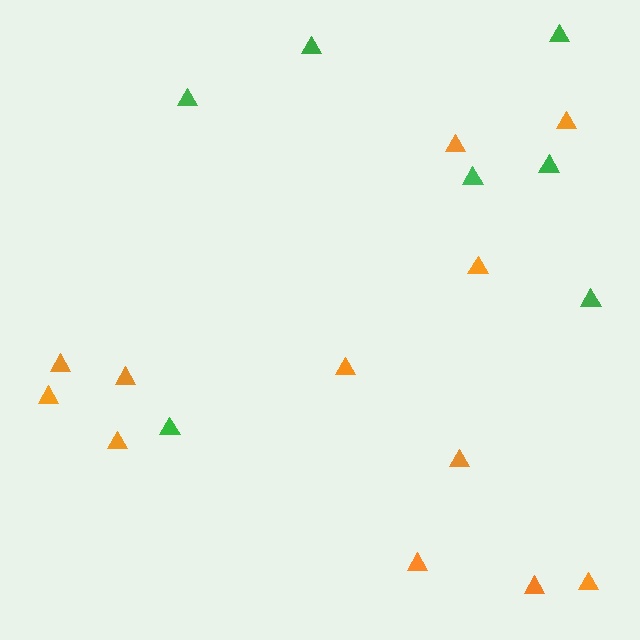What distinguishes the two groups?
There are 2 groups: one group of orange triangles (12) and one group of green triangles (7).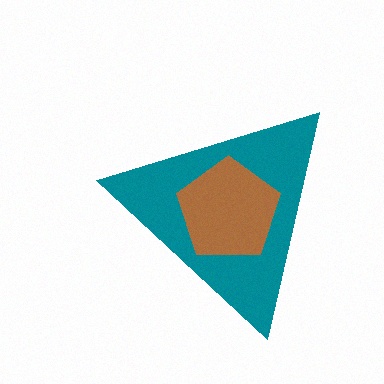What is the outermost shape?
The teal triangle.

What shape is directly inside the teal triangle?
The brown pentagon.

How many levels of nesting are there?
2.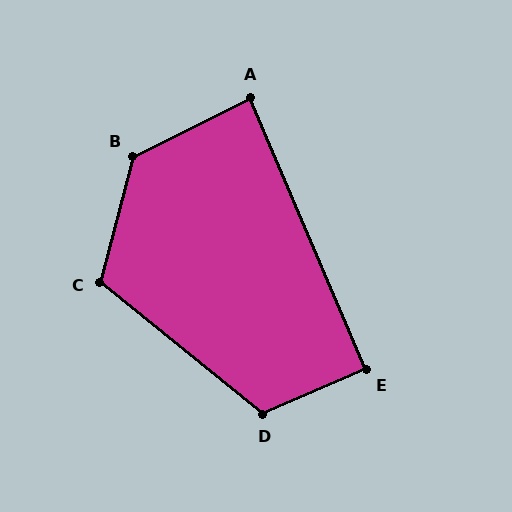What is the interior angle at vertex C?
Approximately 114 degrees (obtuse).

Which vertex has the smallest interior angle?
A, at approximately 87 degrees.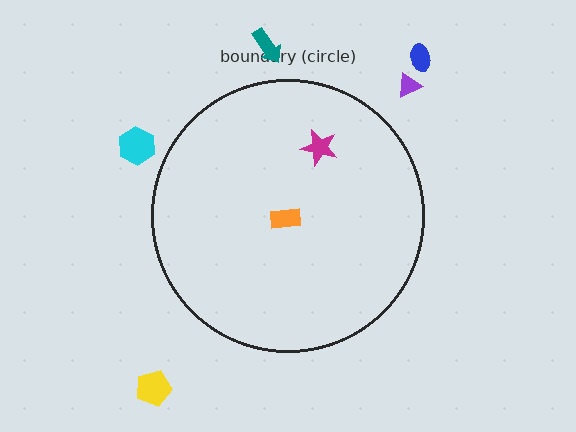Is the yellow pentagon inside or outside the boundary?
Outside.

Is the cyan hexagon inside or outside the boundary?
Outside.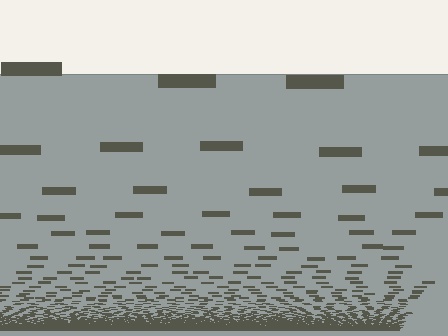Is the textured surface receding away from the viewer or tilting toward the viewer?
The surface appears to tilt toward the viewer. Texture elements get larger and sparser toward the top.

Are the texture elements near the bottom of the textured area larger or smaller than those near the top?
Smaller. The gradient is inverted — elements near the bottom are smaller and denser.